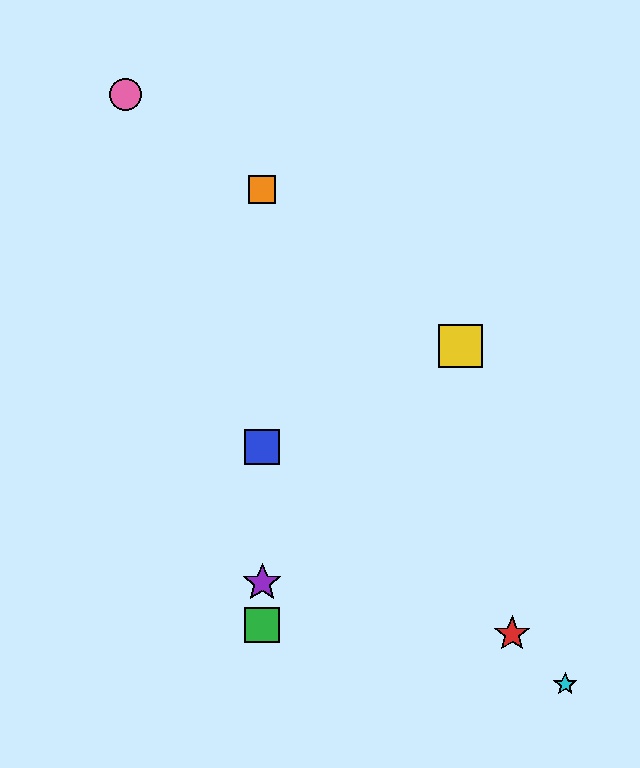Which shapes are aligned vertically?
The blue square, the green square, the purple star, the orange square are aligned vertically.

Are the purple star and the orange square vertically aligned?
Yes, both are at x≈262.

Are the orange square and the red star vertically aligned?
No, the orange square is at x≈262 and the red star is at x≈512.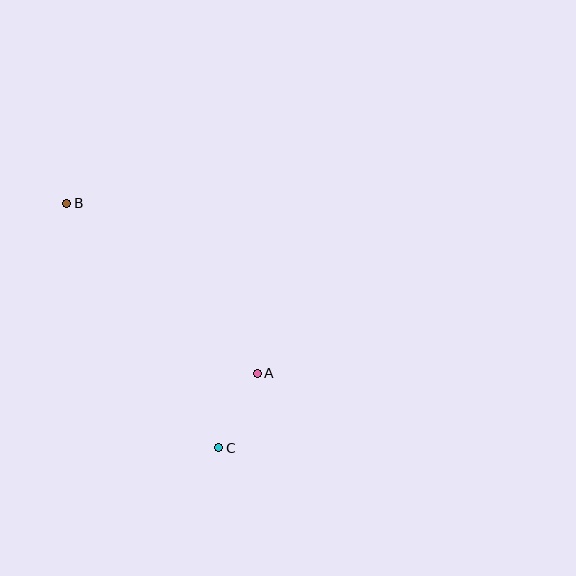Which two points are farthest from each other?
Points B and C are farthest from each other.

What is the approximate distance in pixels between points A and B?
The distance between A and B is approximately 256 pixels.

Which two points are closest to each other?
Points A and C are closest to each other.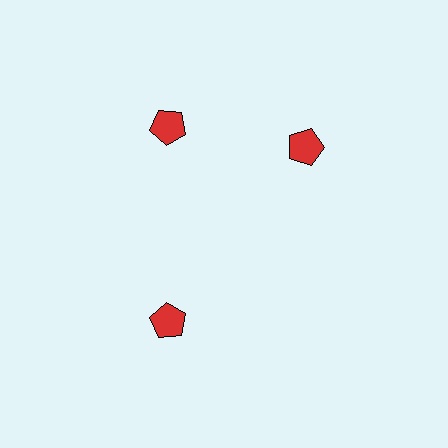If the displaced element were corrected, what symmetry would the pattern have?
It would have 3-fold rotational symmetry — the pattern would map onto itself every 120 degrees.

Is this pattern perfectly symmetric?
No. The 3 red pentagons are arranged in a ring, but one element near the 3 o'clock position is rotated out of alignment along the ring, breaking the 3-fold rotational symmetry.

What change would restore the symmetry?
The symmetry would be restored by rotating it back into even spacing with its neighbors so that all 3 pentagons sit at equal angles and equal distance from the center.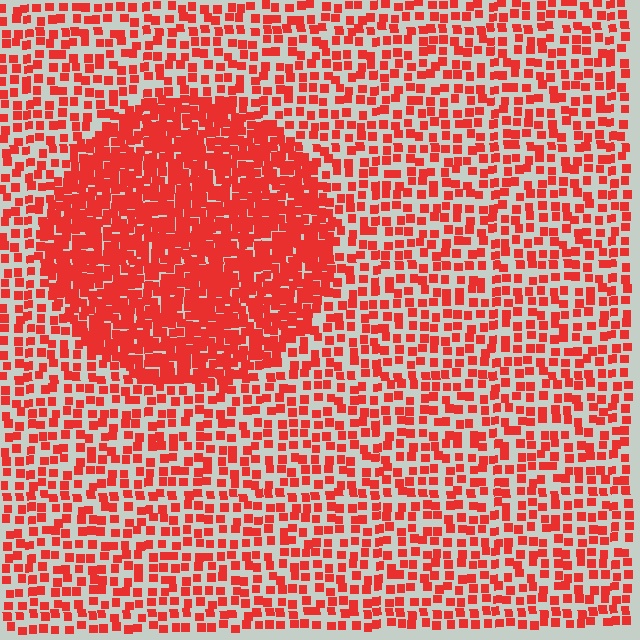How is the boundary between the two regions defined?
The boundary is defined by a change in element density (approximately 2.2x ratio). All elements are the same color, size, and shape.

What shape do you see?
I see a circle.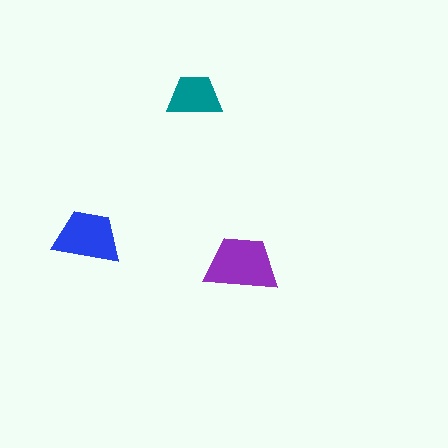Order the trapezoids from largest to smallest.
the purple one, the blue one, the teal one.